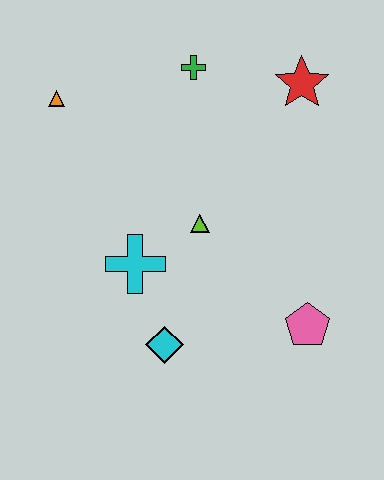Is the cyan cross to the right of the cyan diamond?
No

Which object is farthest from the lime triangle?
The orange triangle is farthest from the lime triangle.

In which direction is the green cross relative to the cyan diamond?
The green cross is above the cyan diamond.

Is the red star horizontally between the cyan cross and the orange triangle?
No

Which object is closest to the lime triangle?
The cyan cross is closest to the lime triangle.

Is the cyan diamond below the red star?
Yes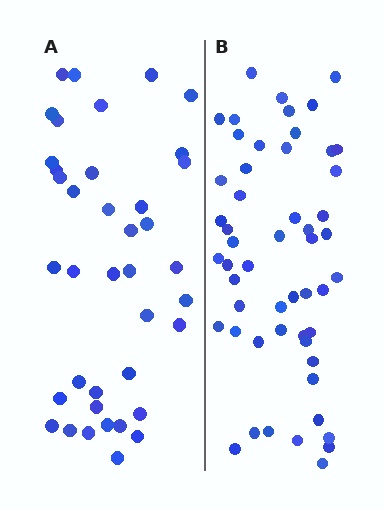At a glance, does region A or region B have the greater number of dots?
Region B (the right region) has more dots.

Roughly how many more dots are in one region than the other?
Region B has approximately 15 more dots than region A.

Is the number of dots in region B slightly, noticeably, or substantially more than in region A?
Region B has noticeably more, but not dramatically so. The ratio is roughly 1.4 to 1.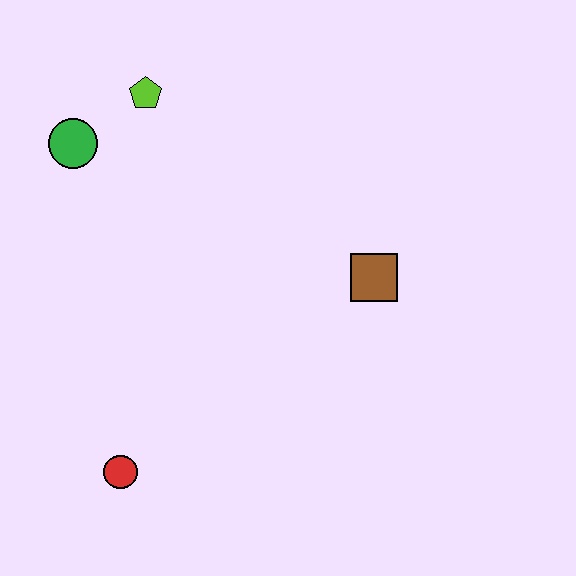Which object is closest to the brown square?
The lime pentagon is closest to the brown square.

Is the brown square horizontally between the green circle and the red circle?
No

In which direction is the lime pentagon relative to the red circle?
The lime pentagon is above the red circle.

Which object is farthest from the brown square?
The green circle is farthest from the brown square.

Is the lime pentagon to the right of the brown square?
No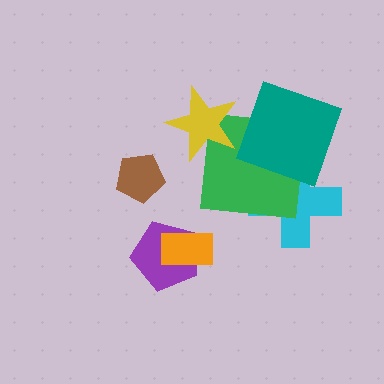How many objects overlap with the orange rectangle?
1 object overlaps with the orange rectangle.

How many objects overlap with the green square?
3 objects overlap with the green square.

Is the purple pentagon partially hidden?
Yes, it is partially covered by another shape.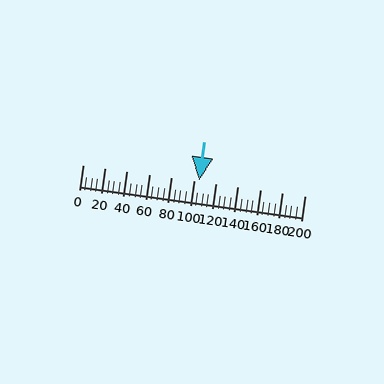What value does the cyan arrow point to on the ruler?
The cyan arrow points to approximately 105.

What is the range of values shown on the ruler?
The ruler shows values from 0 to 200.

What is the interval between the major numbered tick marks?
The major tick marks are spaced 20 units apart.